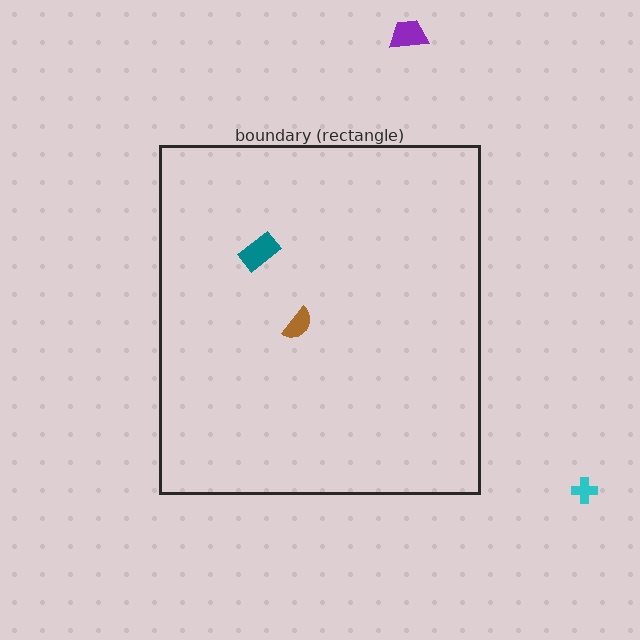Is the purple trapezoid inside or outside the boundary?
Outside.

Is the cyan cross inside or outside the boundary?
Outside.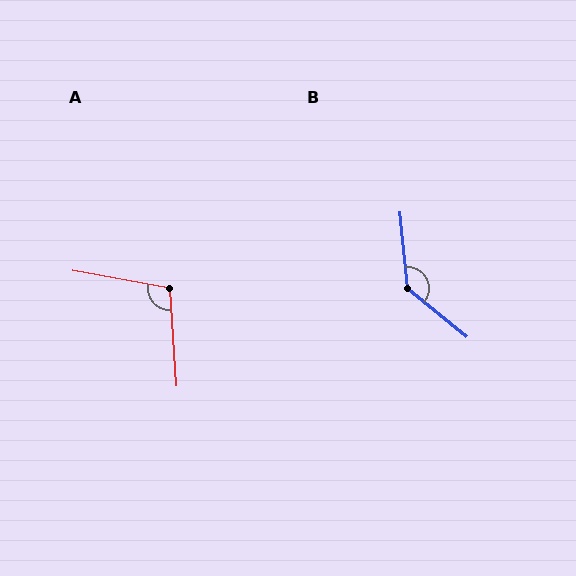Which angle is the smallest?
A, at approximately 104 degrees.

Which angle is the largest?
B, at approximately 135 degrees.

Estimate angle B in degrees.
Approximately 135 degrees.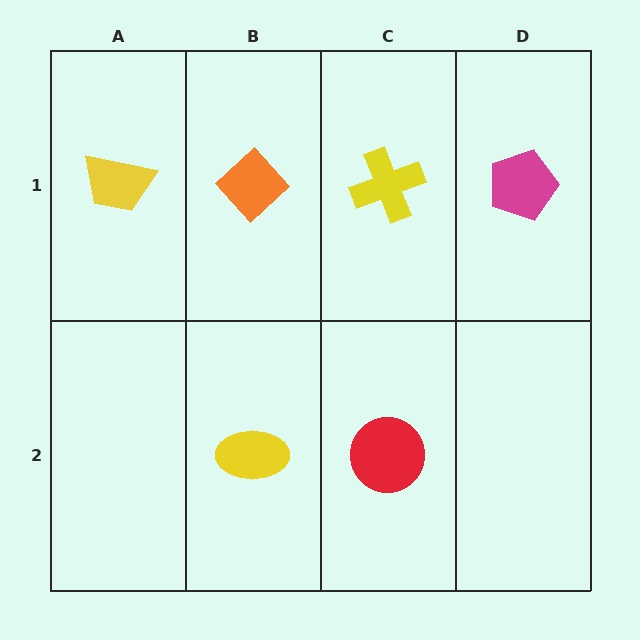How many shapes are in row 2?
2 shapes.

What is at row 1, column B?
An orange diamond.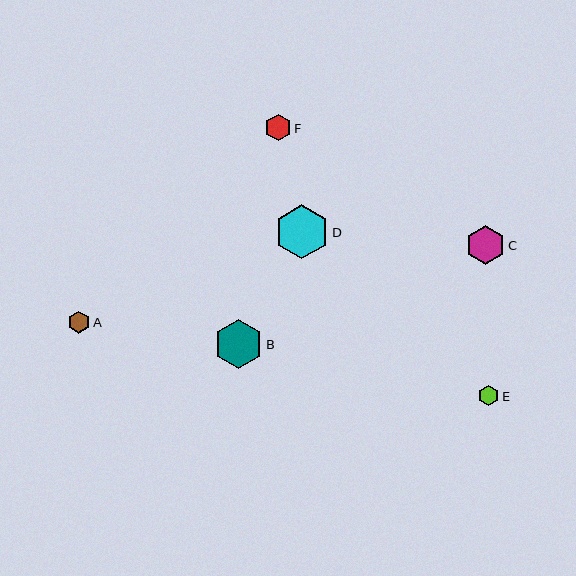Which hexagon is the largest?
Hexagon D is the largest with a size of approximately 54 pixels.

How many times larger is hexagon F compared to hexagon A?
Hexagon F is approximately 1.2 times the size of hexagon A.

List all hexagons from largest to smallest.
From largest to smallest: D, B, C, F, A, E.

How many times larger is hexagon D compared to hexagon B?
Hexagon D is approximately 1.1 times the size of hexagon B.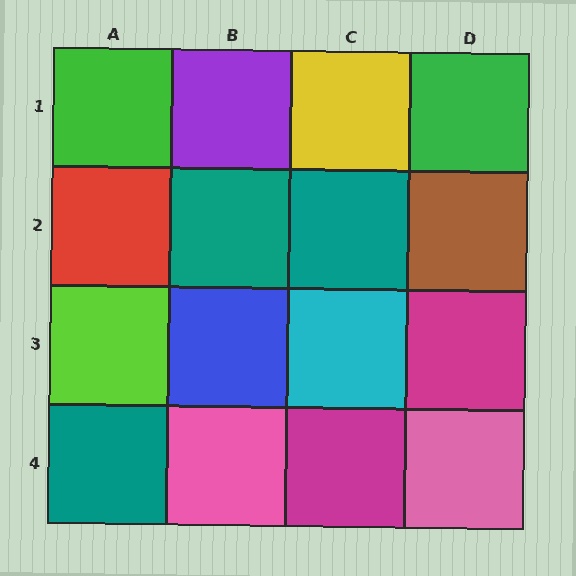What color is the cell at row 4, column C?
Magenta.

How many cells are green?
2 cells are green.